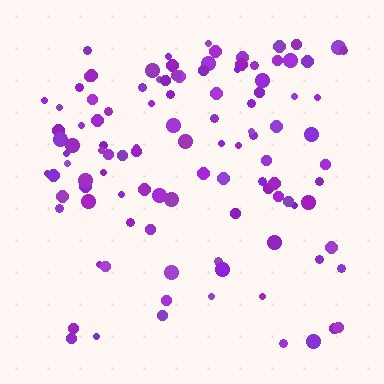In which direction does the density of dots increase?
From bottom to top, with the top side densest.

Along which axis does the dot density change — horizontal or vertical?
Vertical.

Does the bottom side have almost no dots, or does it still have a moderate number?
Still a moderate number, just noticeably fewer than the top.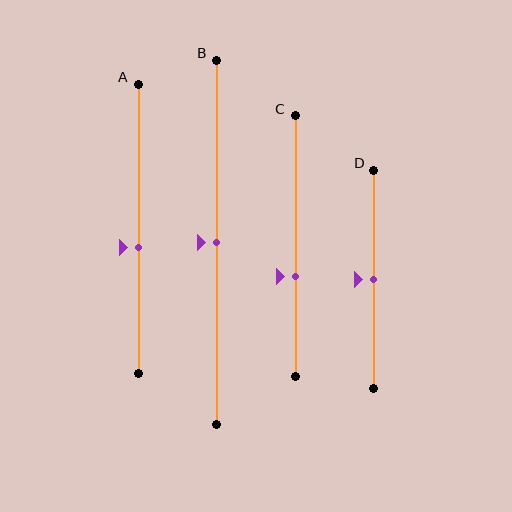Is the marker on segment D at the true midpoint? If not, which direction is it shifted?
Yes, the marker on segment D is at the true midpoint.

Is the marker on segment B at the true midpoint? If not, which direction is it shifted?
Yes, the marker on segment B is at the true midpoint.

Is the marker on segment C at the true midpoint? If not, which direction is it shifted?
No, the marker on segment C is shifted downward by about 12% of the segment length.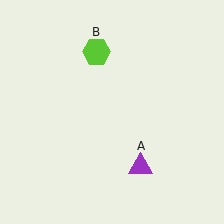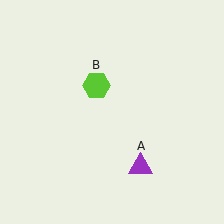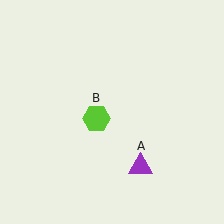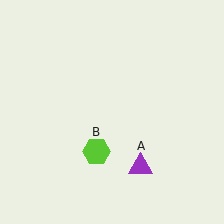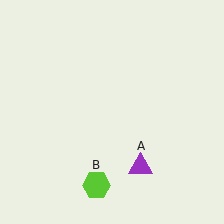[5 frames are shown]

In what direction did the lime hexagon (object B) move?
The lime hexagon (object B) moved down.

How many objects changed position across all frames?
1 object changed position: lime hexagon (object B).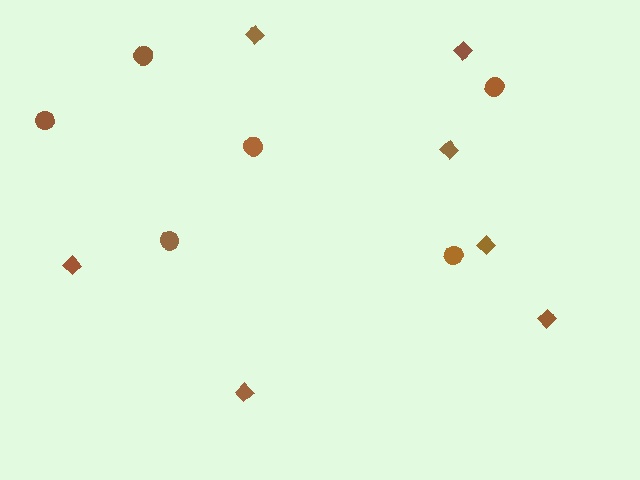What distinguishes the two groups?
There are 2 groups: one group of circles (6) and one group of diamonds (7).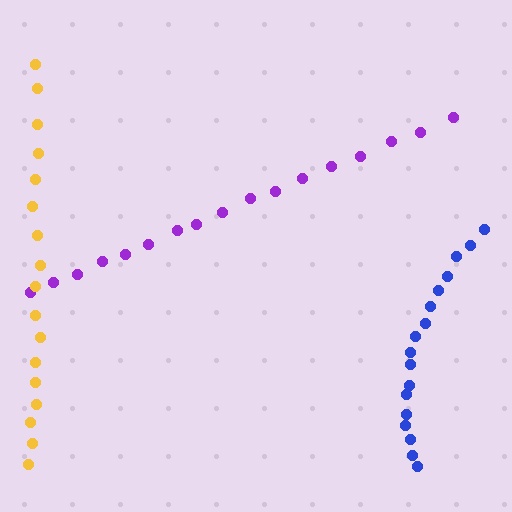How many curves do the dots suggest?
There are 3 distinct paths.